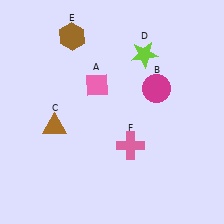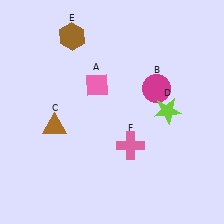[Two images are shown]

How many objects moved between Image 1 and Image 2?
1 object moved between the two images.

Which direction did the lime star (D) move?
The lime star (D) moved down.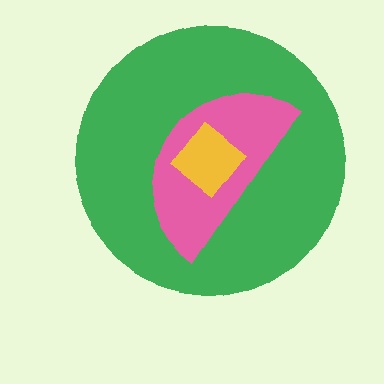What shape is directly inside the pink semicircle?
The yellow diamond.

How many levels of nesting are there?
3.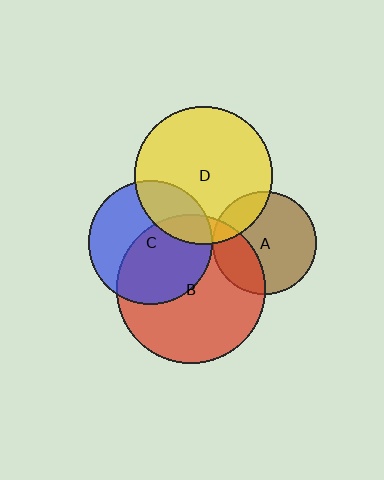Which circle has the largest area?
Circle B (red).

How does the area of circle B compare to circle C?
Approximately 1.4 times.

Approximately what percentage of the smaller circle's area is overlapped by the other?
Approximately 20%.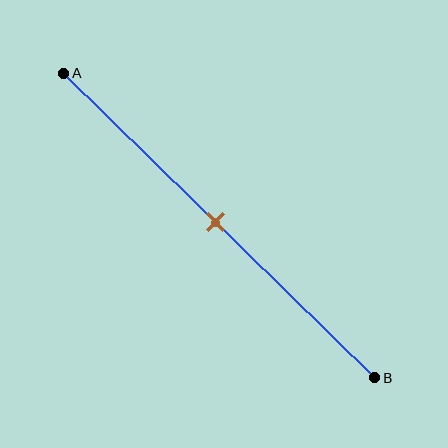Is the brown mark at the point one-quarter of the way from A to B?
No, the mark is at about 50% from A, not at the 25% one-quarter point.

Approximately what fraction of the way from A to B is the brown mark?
The brown mark is approximately 50% of the way from A to B.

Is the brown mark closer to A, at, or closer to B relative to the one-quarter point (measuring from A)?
The brown mark is closer to point B than the one-quarter point of segment AB.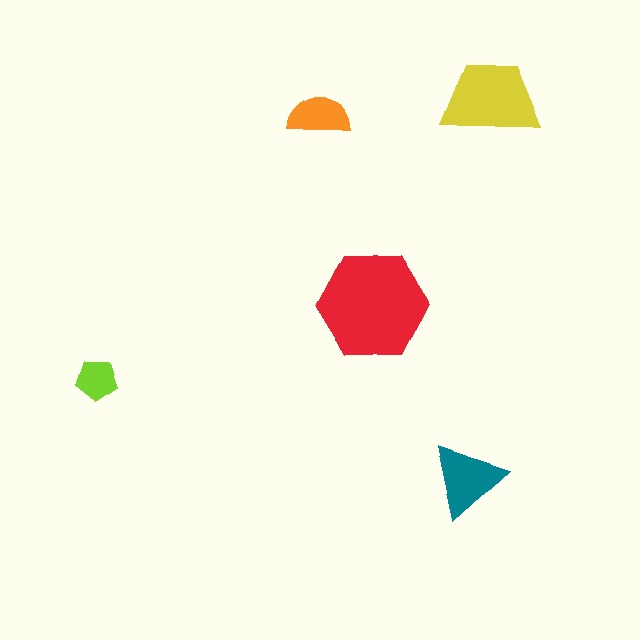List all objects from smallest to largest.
The lime pentagon, the orange semicircle, the teal triangle, the yellow trapezoid, the red hexagon.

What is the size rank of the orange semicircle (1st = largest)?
4th.